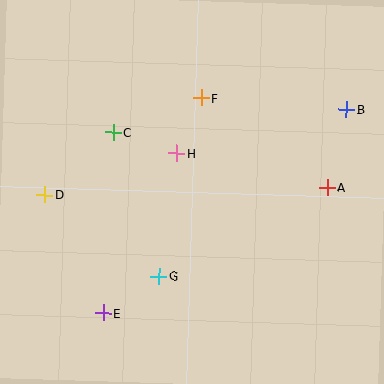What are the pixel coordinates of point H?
Point H is at (177, 153).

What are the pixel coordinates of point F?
Point F is at (201, 98).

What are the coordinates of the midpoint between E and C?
The midpoint between E and C is at (108, 223).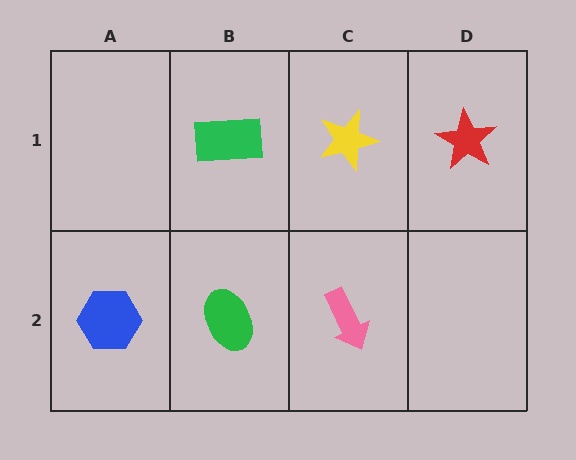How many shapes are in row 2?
3 shapes.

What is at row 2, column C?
A pink arrow.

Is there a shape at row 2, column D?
No, that cell is empty.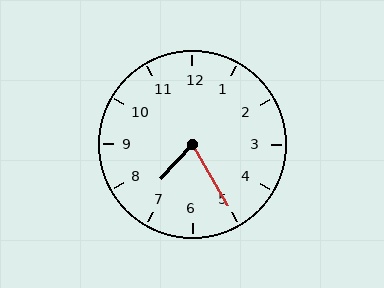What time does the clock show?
7:25.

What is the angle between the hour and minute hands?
Approximately 72 degrees.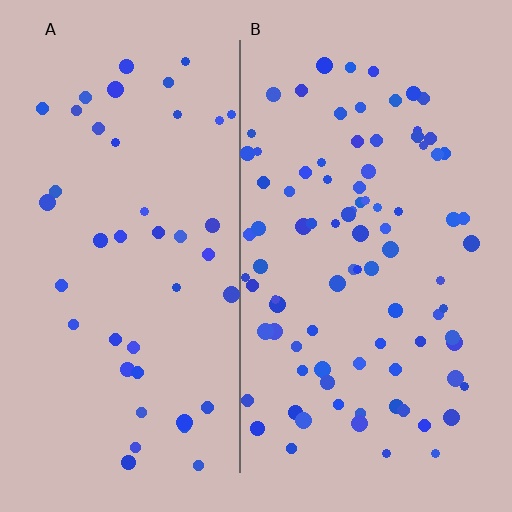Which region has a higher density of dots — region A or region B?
B (the right).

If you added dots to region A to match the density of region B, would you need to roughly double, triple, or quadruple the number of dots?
Approximately double.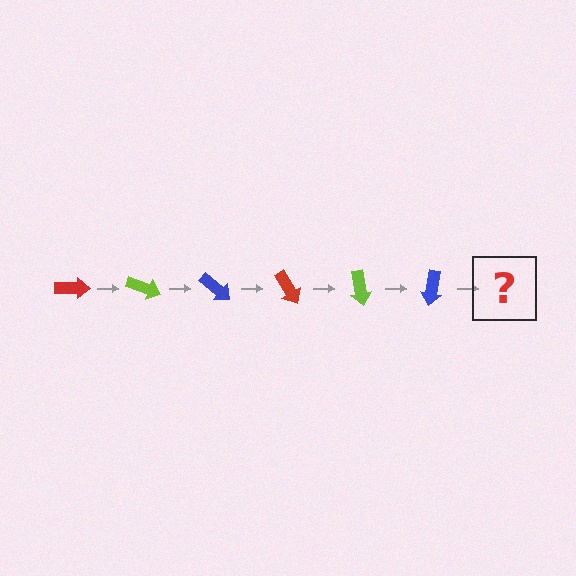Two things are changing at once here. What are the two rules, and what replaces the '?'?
The two rules are that it rotates 20 degrees each step and the color cycles through red, lime, and blue. The '?' should be a red arrow, rotated 120 degrees from the start.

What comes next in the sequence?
The next element should be a red arrow, rotated 120 degrees from the start.